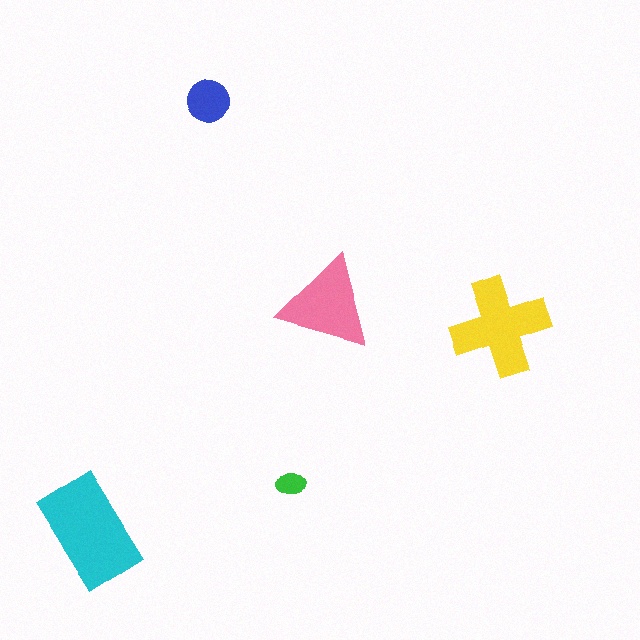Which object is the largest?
The cyan rectangle.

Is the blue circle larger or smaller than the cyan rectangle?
Smaller.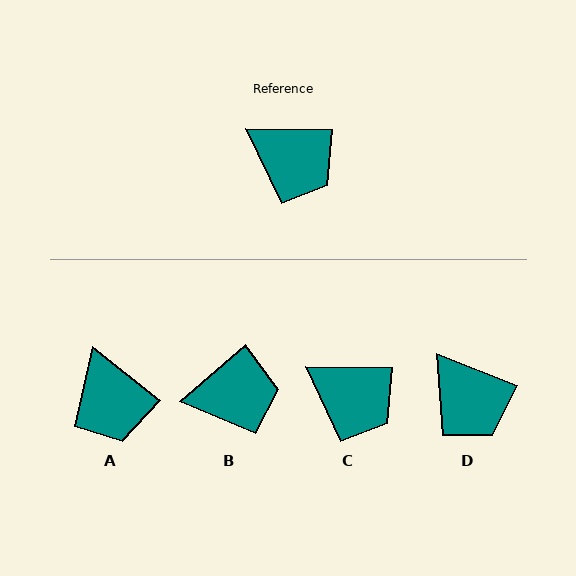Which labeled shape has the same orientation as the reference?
C.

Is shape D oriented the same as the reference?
No, it is off by about 21 degrees.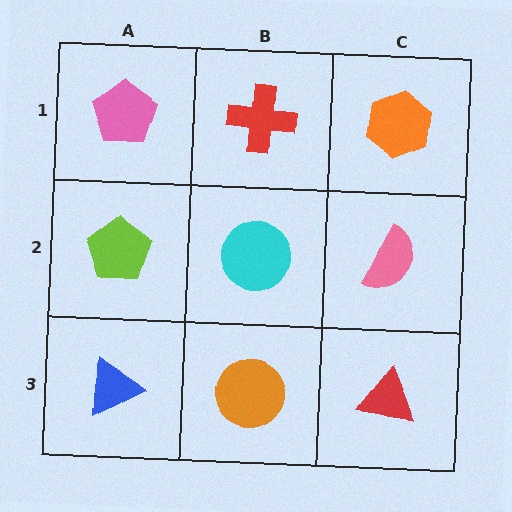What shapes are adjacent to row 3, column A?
A lime pentagon (row 2, column A), an orange circle (row 3, column B).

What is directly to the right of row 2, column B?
A pink semicircle.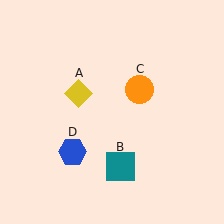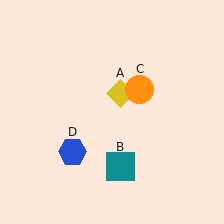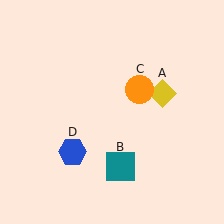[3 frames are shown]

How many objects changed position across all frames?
1 object changed position: yellow diamond (object A).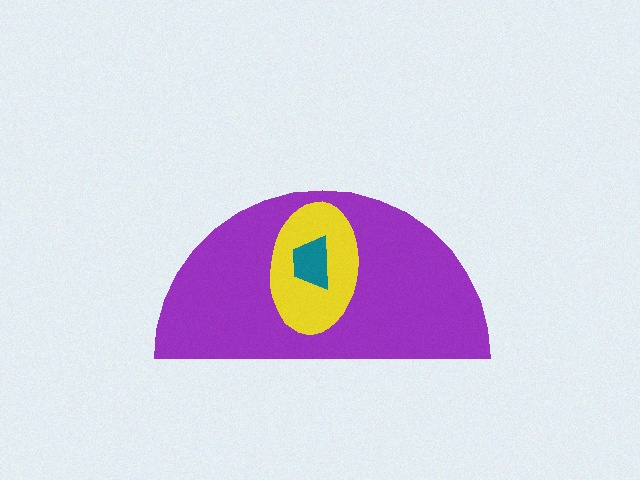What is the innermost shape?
The teal trapezoid.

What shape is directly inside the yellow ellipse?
The teal trapezoid.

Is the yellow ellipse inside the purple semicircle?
Yes.